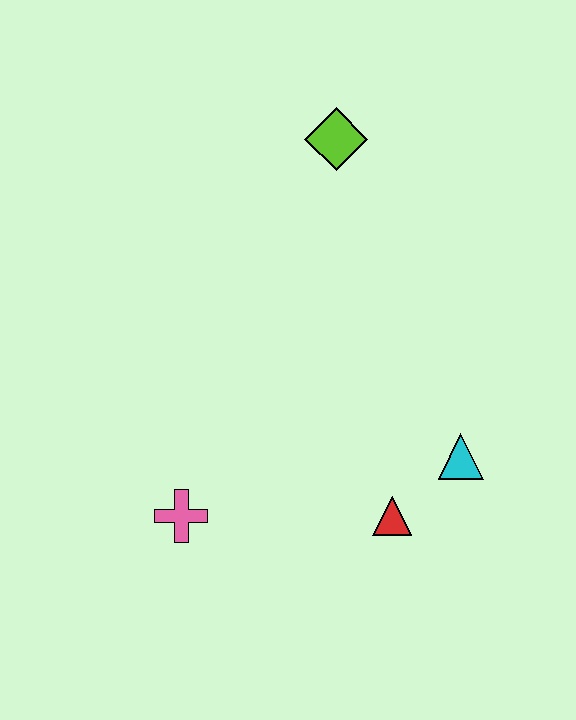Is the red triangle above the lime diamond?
No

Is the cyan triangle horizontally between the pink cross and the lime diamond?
No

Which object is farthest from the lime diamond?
The pink cross is farthest from the lime diamond.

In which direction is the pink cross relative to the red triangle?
The pink cross is to the left of the red triangle.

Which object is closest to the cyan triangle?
The red triangle is closest to the cyan triangle.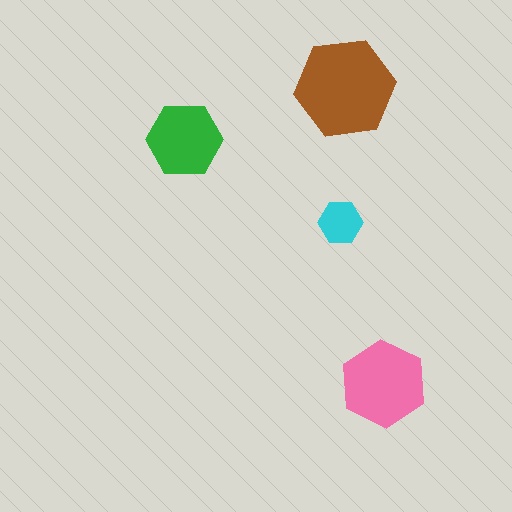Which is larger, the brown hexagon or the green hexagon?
The brown one.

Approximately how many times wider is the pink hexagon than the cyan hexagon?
About 2 times wider.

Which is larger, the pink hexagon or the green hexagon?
The pink one.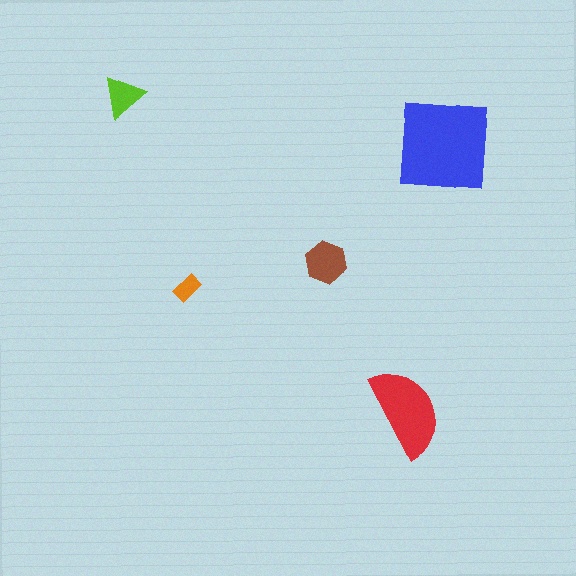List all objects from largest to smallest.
The blue square, the red semicircle, the brown hexagon, the lime triangle, the orange rectangle.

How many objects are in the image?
There are 5 objects in the image.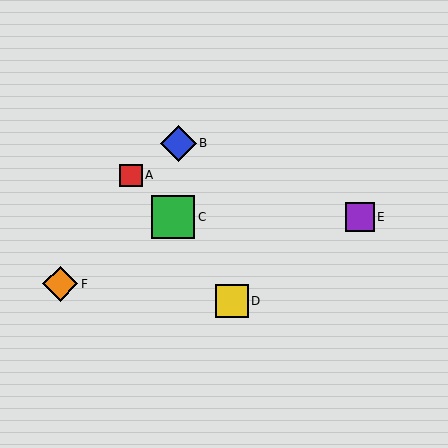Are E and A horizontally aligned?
No, E is at y≈217 and A is at y≈175.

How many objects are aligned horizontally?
2 objects (C, E) are aligned horizontally.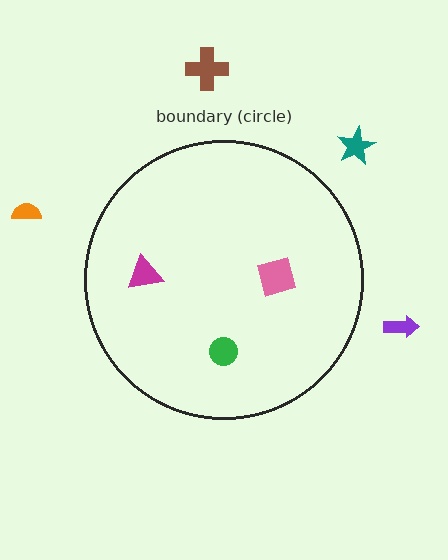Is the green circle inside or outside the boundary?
Inside.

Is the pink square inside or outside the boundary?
Inside.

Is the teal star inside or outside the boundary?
Outside.